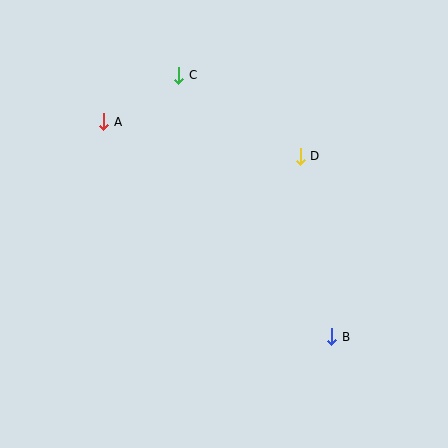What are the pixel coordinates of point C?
Point C is at (179, 75).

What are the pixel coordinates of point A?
Point A is at (104, 122).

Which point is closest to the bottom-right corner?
Point B is closest to the bottom-right corner.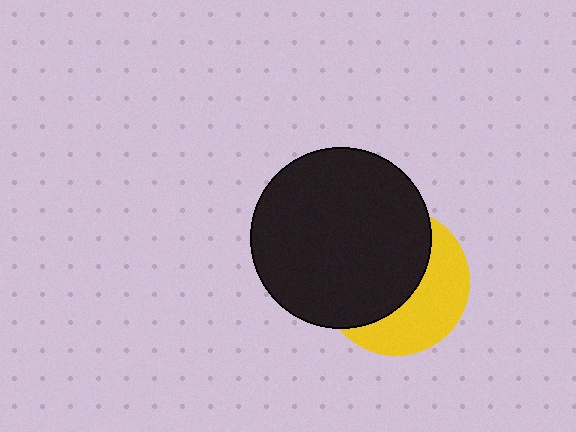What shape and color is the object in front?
The object in front is a black circle.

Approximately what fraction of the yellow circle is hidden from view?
Roughly 58% of the yellow circle is hidden behind the black circle.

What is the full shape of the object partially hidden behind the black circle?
The partially hidden object is a yellow circle.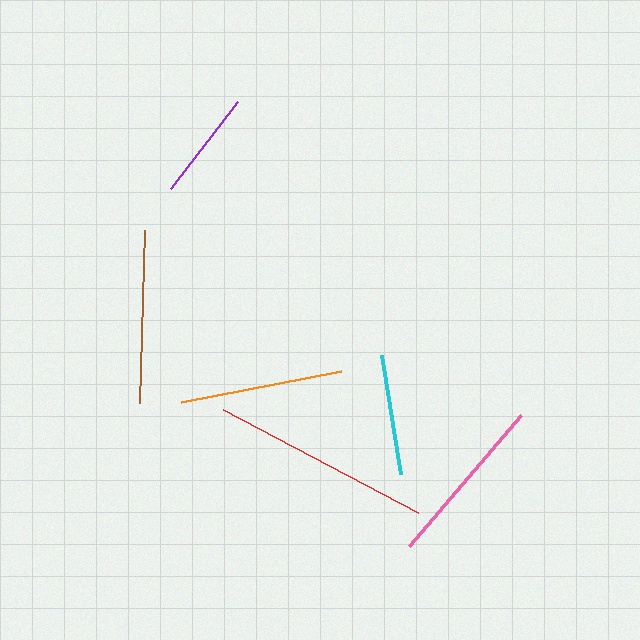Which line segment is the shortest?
The purple line is the shortest at approximately 110 pixels.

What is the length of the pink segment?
The pink segment is approximately 172 pixels long.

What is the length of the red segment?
The red segment is approximately 220 pixels long.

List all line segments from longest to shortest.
From longest to shortest: red, brown, pink, orange, cyan, purple.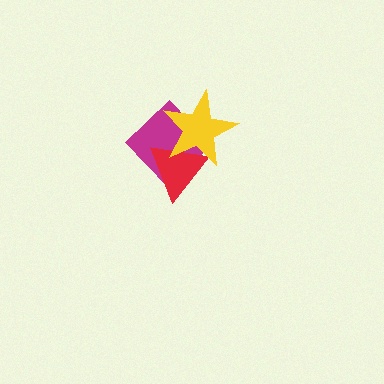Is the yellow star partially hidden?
No, no other shape covers it.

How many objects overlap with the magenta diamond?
2 objects overlap with the magenta diamond.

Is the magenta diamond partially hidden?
Yes, it is partially covered by another shape.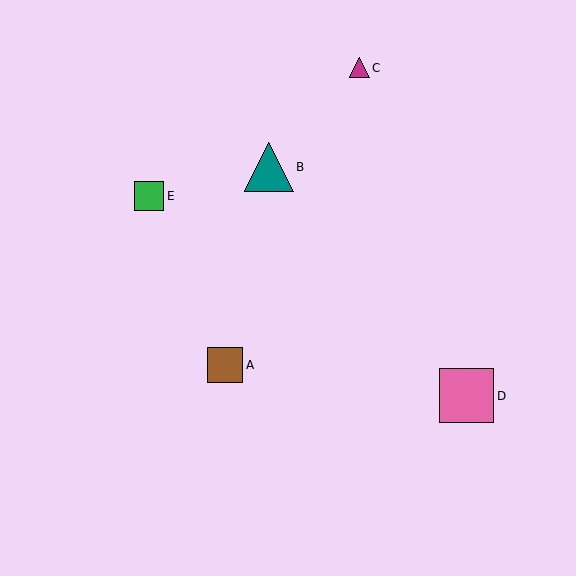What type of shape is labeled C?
Shape C is a magenta triangle.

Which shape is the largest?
The pink square (labeled D) is the largest.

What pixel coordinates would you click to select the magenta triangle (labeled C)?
Click at (360, 68) to select the magenta triangle C.